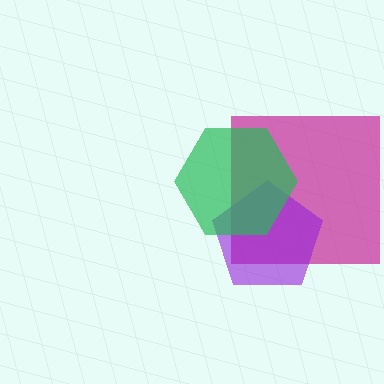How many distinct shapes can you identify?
There are 3 distinct shapes: a magenta square, a purple pentagon, a green hexagon.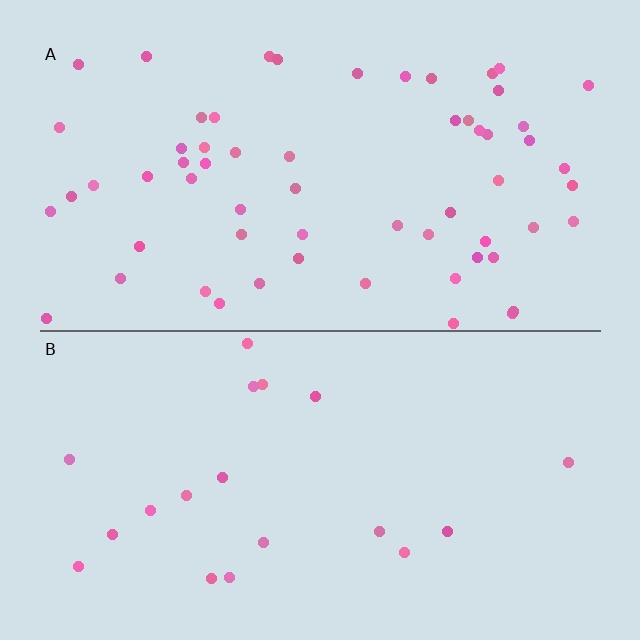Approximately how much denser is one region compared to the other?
Approximately 3.2× — region A over region B.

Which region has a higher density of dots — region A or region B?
A (the top).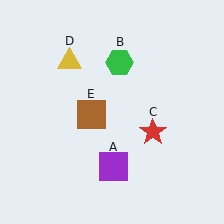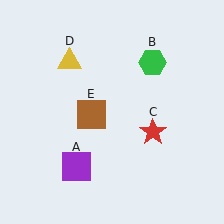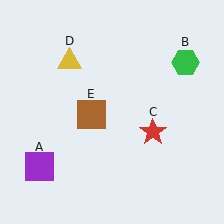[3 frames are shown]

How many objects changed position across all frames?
2 objects changed position: purple square (object A), green hexagon (object B).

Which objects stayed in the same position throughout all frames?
Red star (object C) and yellow triangle (object D) and brown square (object E) remained stationary.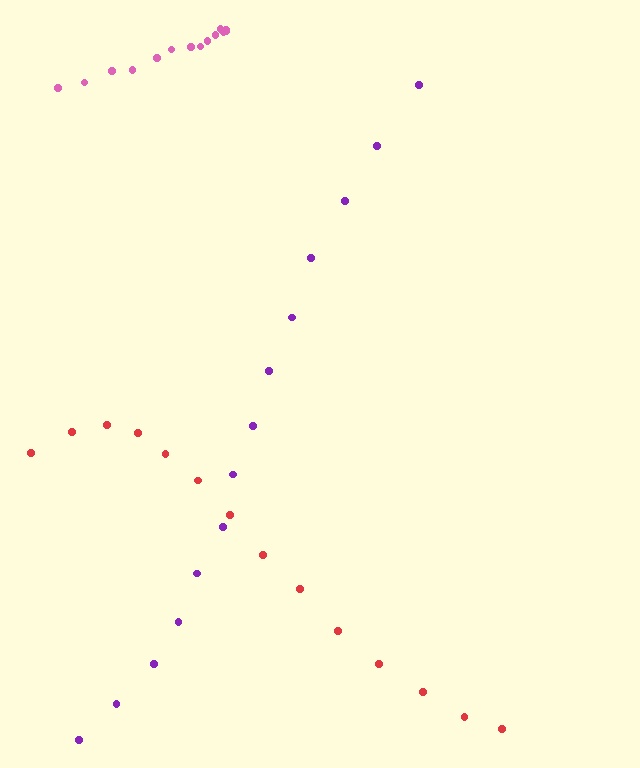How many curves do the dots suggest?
There are 3 distinct paths.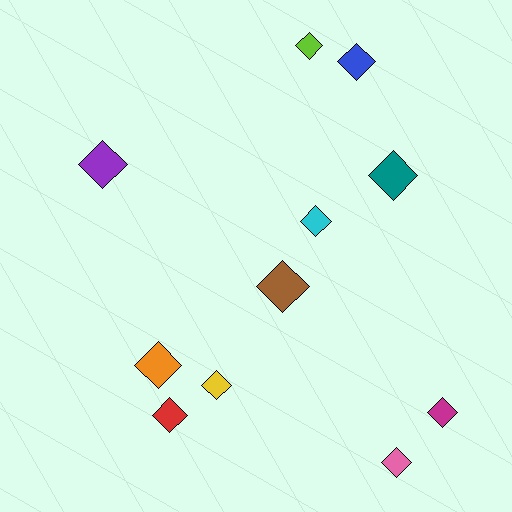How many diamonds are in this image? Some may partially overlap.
There are 11 diamonds.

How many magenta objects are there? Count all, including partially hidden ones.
There is 1 magenta object.